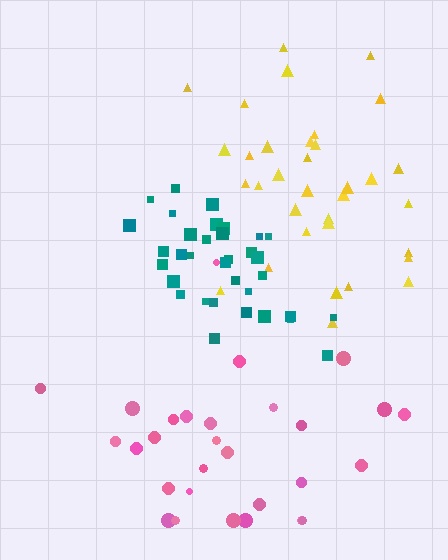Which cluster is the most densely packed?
Teal.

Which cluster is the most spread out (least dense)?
Pink.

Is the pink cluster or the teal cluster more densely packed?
Teal.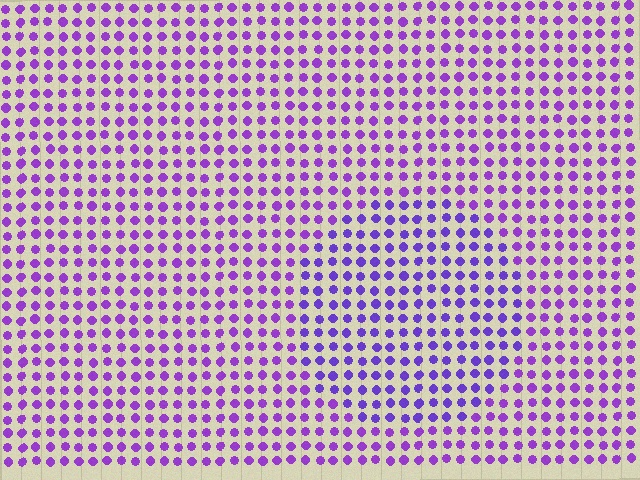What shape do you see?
I see a circle.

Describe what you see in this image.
The image is filled with small purple elements in a uniform arrangement. A circle-shaped region is visible where the elements are tinted to a slightly different hue, forming a subtle color boundary.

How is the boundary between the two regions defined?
The boundary is defined purely by a slight shift in hue (about 19 degrees). Spacing, size, and orientation are identical on both sides.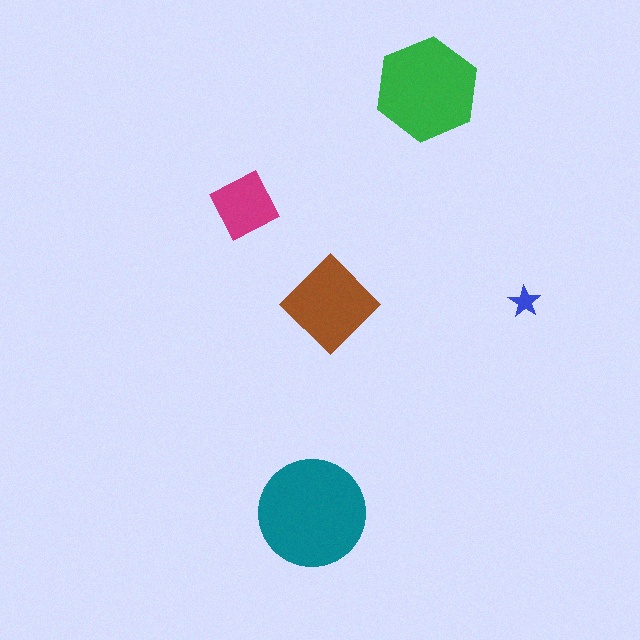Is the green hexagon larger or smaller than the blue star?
Larger.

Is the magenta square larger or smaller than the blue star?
Larger.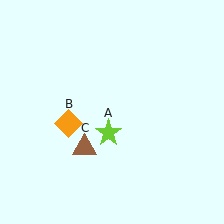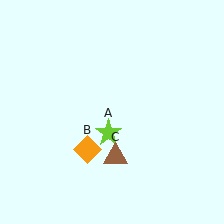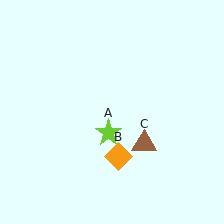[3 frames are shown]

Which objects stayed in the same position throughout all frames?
Lime star (object A) remained stationary.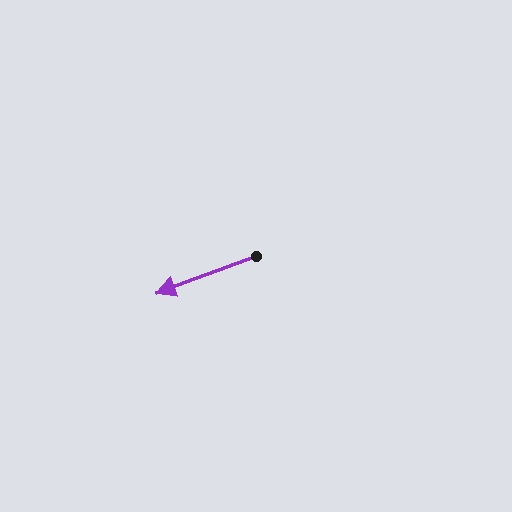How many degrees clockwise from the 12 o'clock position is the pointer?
Approximately 250 degrees.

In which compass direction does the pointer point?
West.